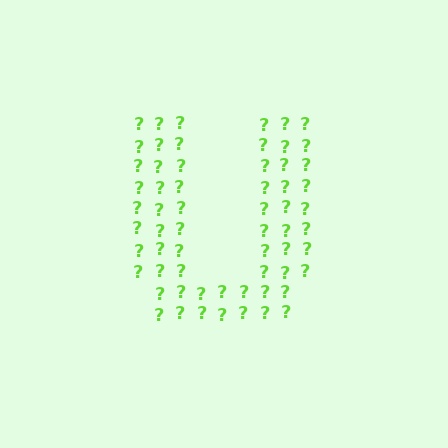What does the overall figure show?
The overall figure shows the letter U.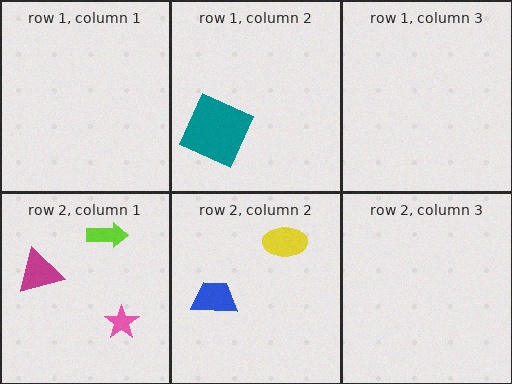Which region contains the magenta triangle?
The row 2, column 1 region.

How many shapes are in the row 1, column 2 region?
1.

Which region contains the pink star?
The row 2, column 1 region.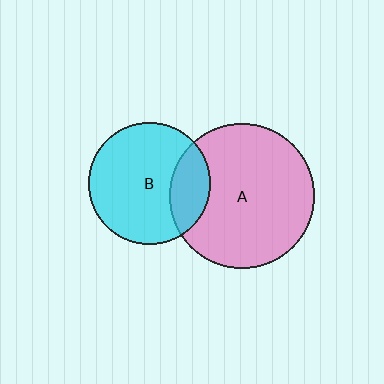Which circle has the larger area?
Circle A (pink).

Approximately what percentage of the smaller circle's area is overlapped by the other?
Approximately 20%.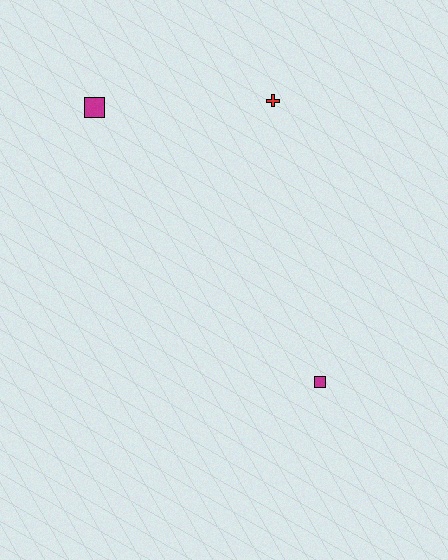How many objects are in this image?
There are 3 objects.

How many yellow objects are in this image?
There are no yellow objects.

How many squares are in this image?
There are 2 squares.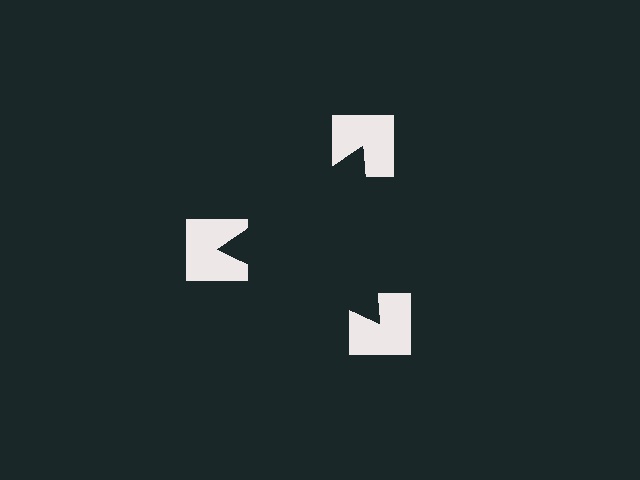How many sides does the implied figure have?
3 sides.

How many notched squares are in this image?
There are 3 — one at each vertex of the illusory triangle.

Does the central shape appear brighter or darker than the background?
It typically appears slightly darker than the background, even though no actual brightness change is drawn.